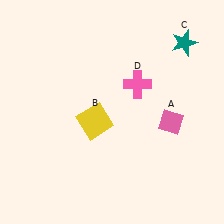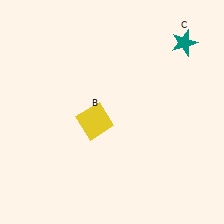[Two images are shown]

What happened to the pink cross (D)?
The pink cross (D) was removed in Image 2. It was in the top-right area of Image 1.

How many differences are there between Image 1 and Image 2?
There are 2 differences between the two images.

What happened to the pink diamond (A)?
The pink diamond (A) was removed in Image 2. It was in the bottom-right area of Image 1.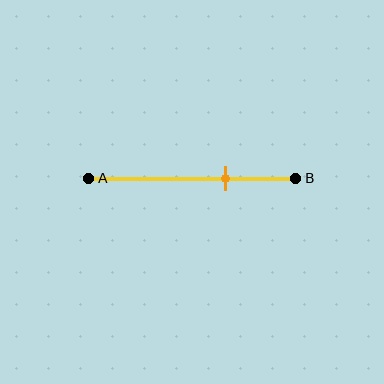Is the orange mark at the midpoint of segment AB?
No, the mark is at about 65% from A, not at the 50% midpoint.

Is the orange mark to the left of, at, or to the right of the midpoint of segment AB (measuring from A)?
The orange mark is to the right of the midpoint of segment AB.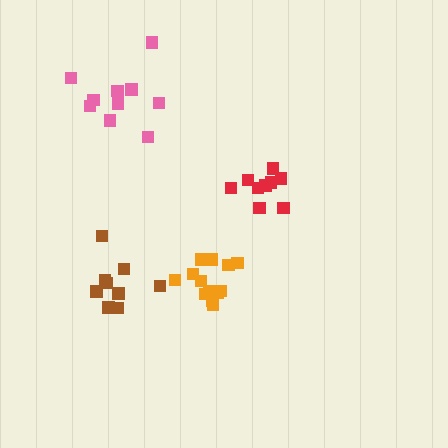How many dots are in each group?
Group 1: 9 dots, Group 2: 9 dots, Group 3: 14 dots, Group 4: 10 dots (42 total).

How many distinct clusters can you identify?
There are 4 distinct clusters.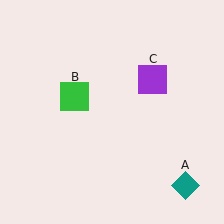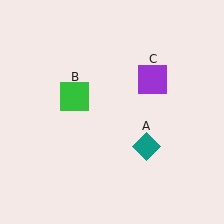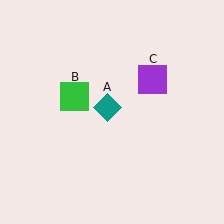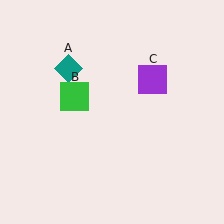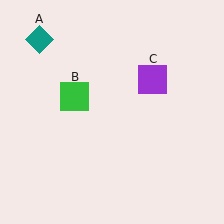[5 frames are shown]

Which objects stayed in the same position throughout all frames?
Green square (object B) and purple square (object C) remained stationary.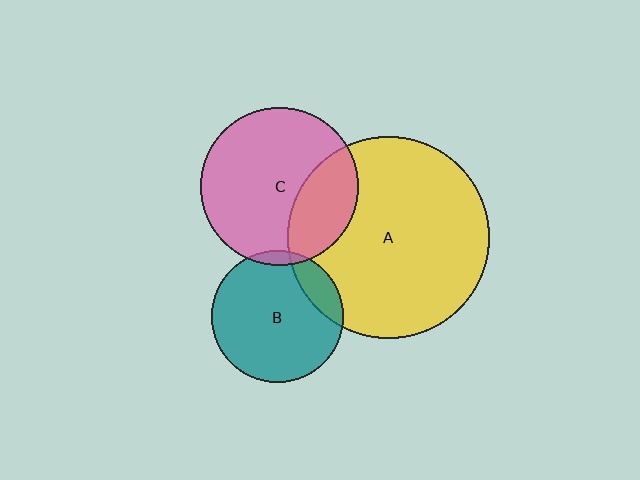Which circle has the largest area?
Circle A (yellow).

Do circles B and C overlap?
Yes.